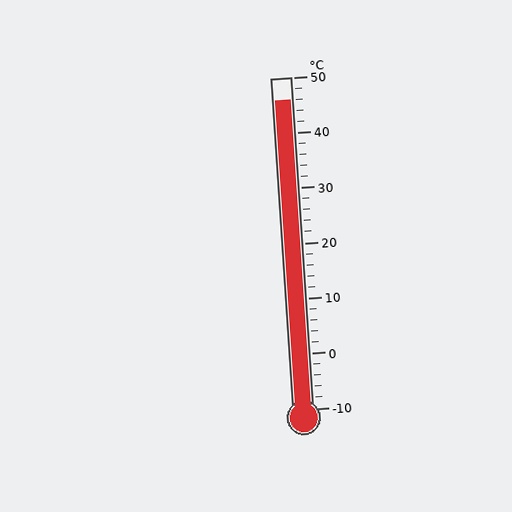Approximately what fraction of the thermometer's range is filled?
The thermometer is filled to approximately 95% of its range.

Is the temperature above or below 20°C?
The temperature is above 20°C.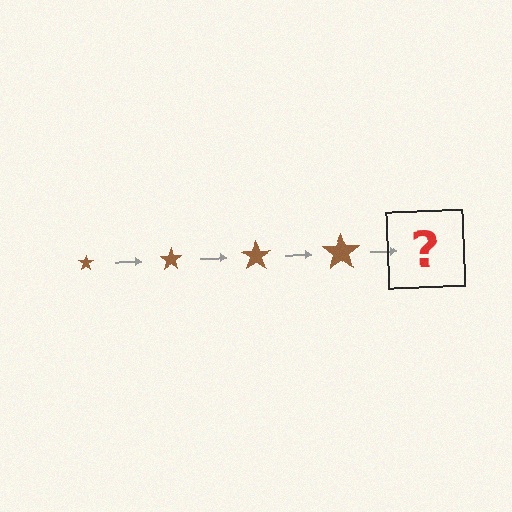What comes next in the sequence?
The next element should be a brown star, larger than the previous one.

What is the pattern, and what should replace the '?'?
The pattern is that the star gets progressively larger each step. The '?' should be a brown star, larger than the previous one.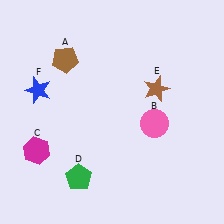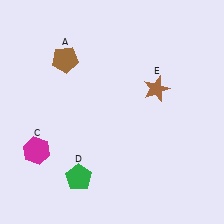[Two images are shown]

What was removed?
The pink circle (B), the blue star (F) were removed in Image 2.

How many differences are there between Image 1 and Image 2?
There are 2 differences between the two images.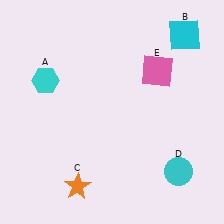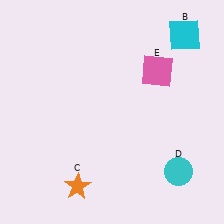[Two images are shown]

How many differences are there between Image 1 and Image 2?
There is 1 difference between the two images.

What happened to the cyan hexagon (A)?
The cyan hexagon (A) was removed in Image 2. It was in the top-left area of Image 1.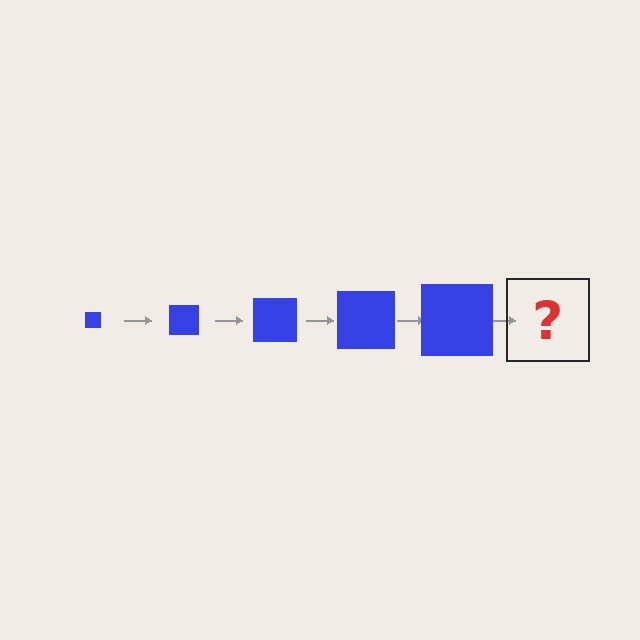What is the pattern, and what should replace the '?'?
The pattern is that the square gets progressively larger each step. The '?' should be a blue square, larger than the previous one.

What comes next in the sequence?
The next element should be a blue square, larger than the previous one.